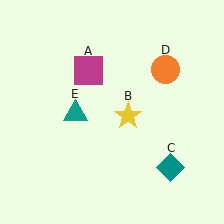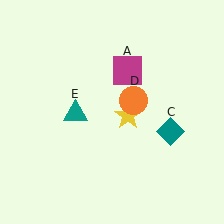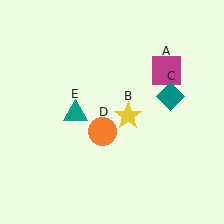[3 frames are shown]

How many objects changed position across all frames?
3 objects changed position: magenta square (object A), teal diamond (object C), orange circle (object D).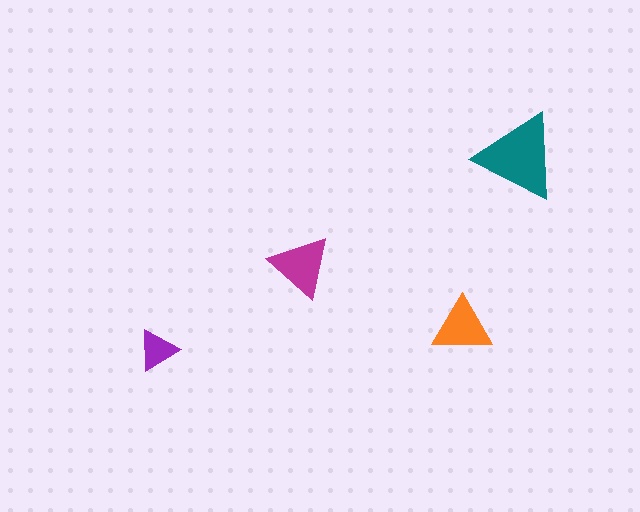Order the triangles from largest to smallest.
the teal one, the magenta one, the orange one, the purple one.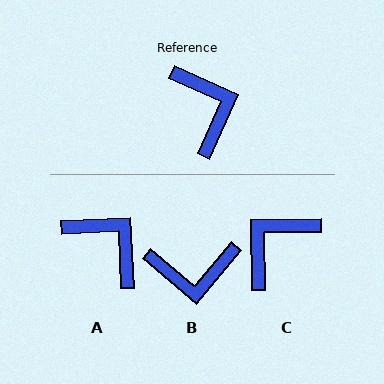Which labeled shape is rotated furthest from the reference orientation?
C, about 115 degrees away.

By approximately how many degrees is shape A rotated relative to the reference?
Approximately 27 degrees counter-clockwise.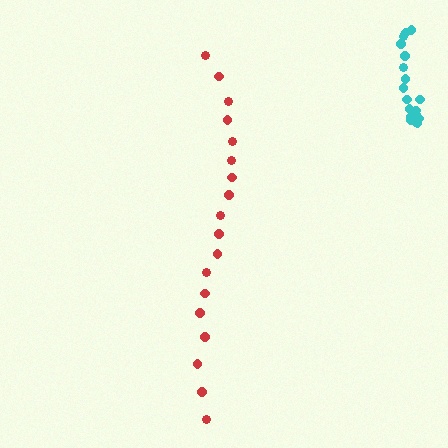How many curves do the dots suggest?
There are 2 distinct paths.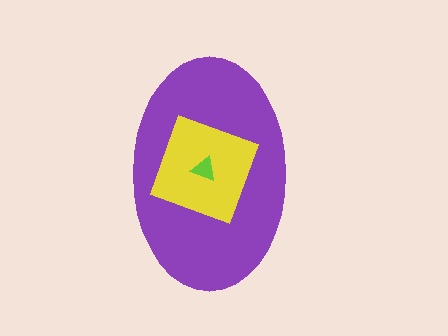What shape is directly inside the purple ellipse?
The yellow diamond.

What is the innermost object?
The lime triangle.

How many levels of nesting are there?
3.